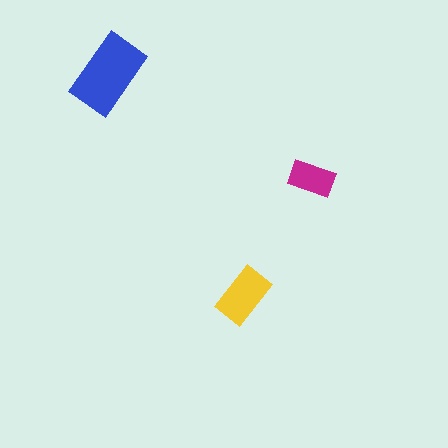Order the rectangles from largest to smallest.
the blue one, the yellow one, the magenta one.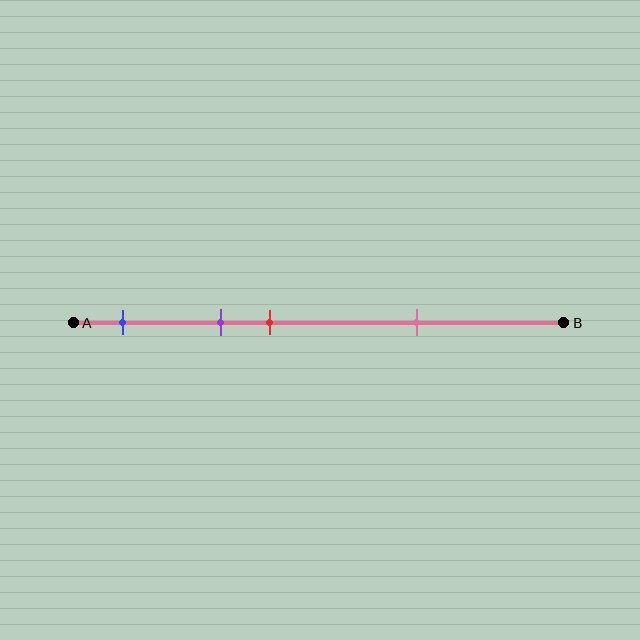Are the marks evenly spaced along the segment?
No, the marks are not evenly spaced.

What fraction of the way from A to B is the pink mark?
The pink mark is approximately 70% (0.7) of the way from A to B.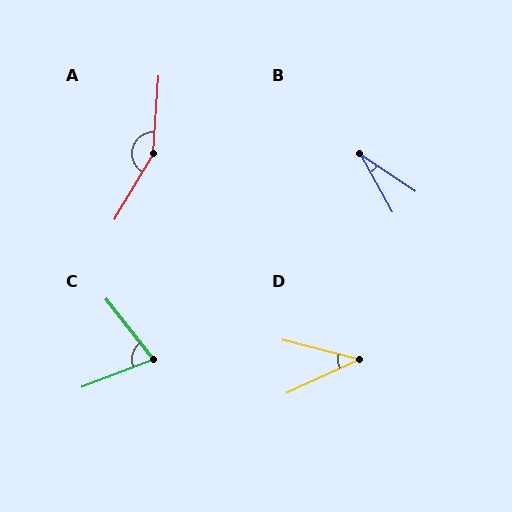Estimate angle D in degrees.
Approximately 39 degrees.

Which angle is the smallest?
B, at approximately 27 degrees.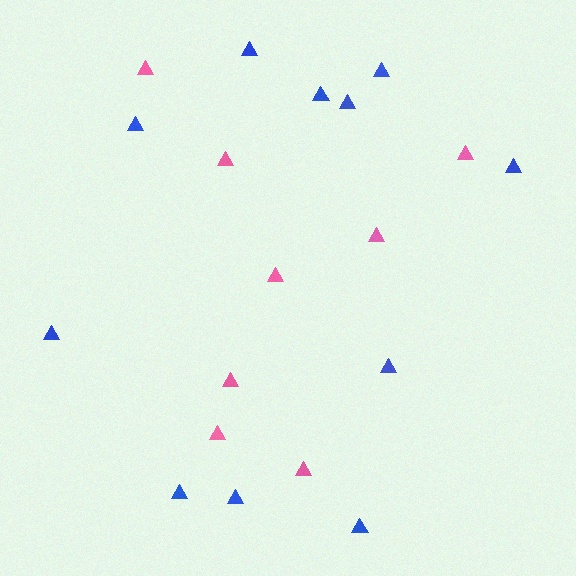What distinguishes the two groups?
There are 2 groups: one group of blue triangles (11) and one group of pink triangles (8).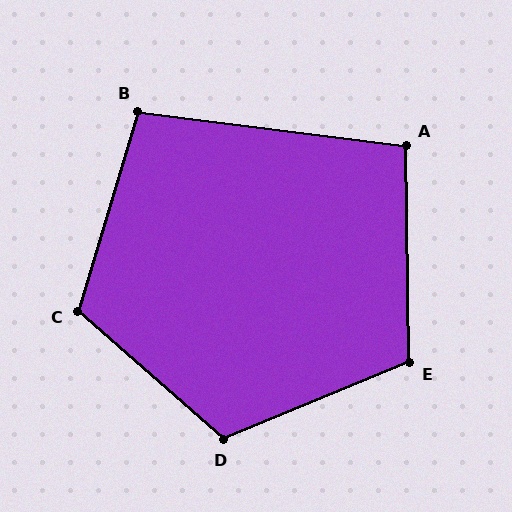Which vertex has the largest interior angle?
D, at approximately 116 degrees.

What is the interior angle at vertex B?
Approximately 100 degrees (obtuse).